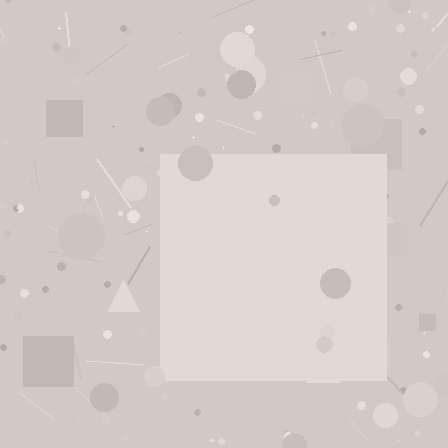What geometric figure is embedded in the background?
A square is embedded in the background.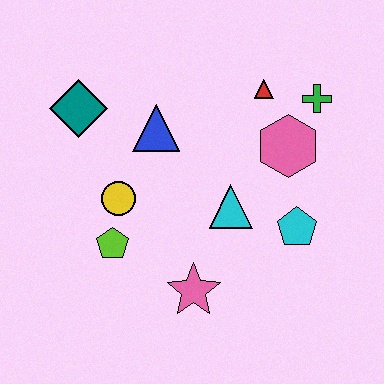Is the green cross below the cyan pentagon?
No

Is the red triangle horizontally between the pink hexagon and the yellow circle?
Yes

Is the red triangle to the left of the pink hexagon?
Yes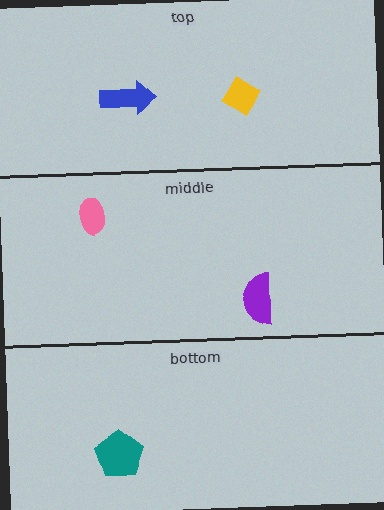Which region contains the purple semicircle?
The middle region.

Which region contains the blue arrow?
The top region.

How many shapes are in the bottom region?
1.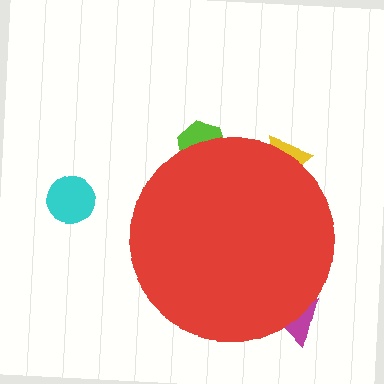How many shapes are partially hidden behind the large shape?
3 shapes are partially hidden.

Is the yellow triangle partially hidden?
Yes, the yellow triangle is partially hidden behind the red circle.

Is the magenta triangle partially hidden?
Yes, the magenta triangle is partially hidden behind the red circle.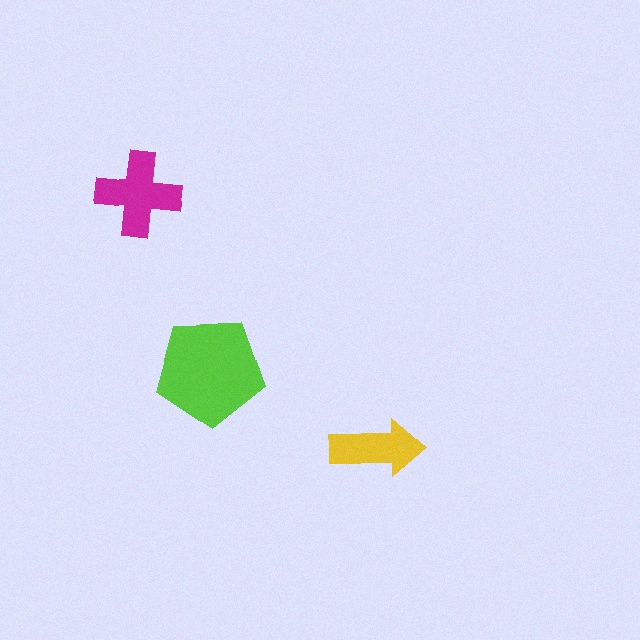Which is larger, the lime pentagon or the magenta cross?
The lime pentagon.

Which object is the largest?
The lime pentagon.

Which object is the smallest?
The yellow arrow.